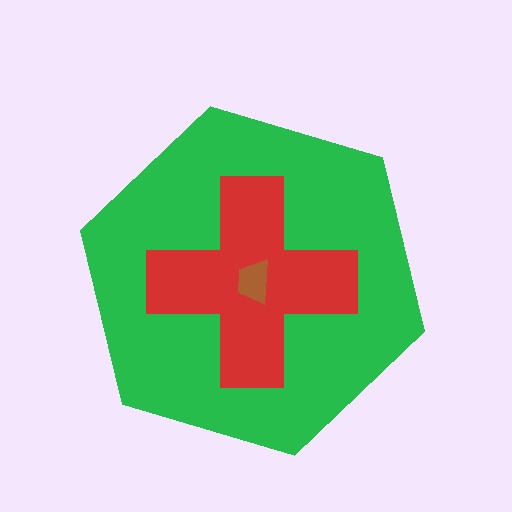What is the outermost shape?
The green hexagon.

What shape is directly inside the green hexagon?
The red cross.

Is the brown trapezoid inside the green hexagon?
Yes.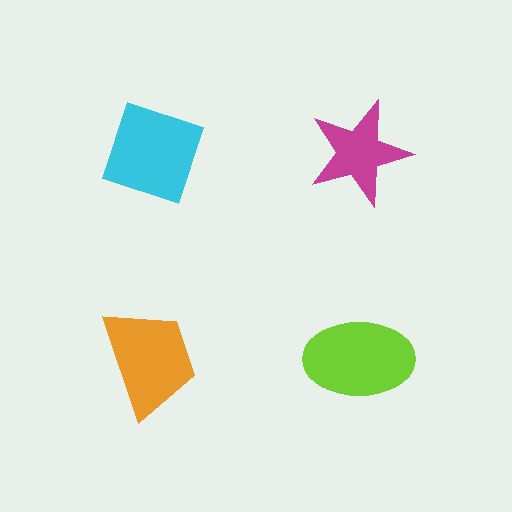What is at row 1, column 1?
A cyan diamond.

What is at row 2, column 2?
A lime ellipse.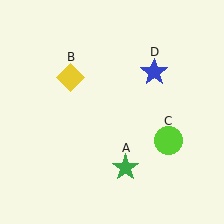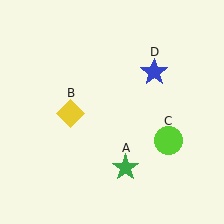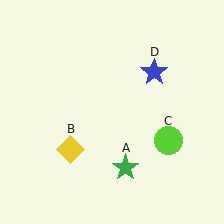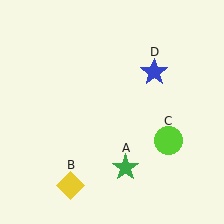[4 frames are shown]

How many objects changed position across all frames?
1 object changed position: yellow diamond (object B).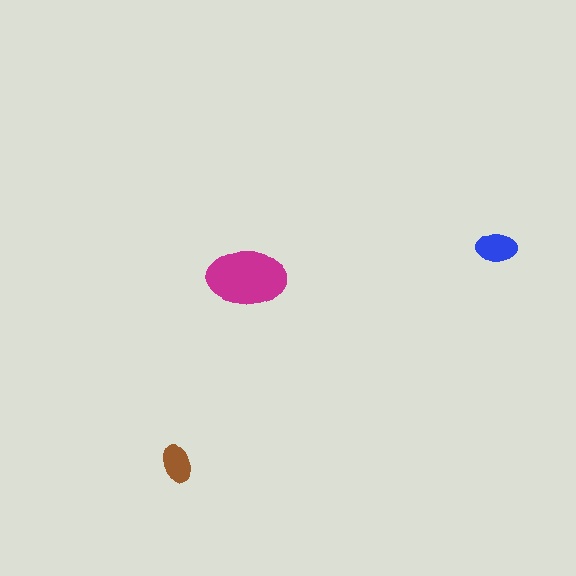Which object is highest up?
The blue ellipse is topmost.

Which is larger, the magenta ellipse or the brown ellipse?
The magenta one.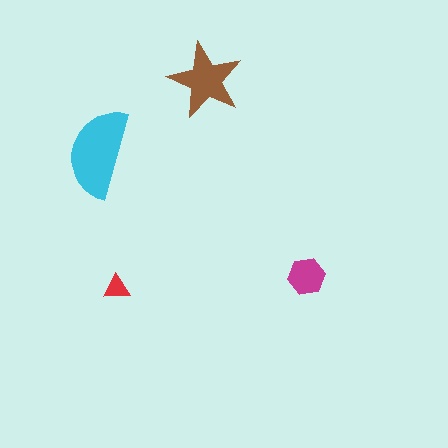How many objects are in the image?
There are 4 objects in the image.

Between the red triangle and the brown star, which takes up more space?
The brown star.